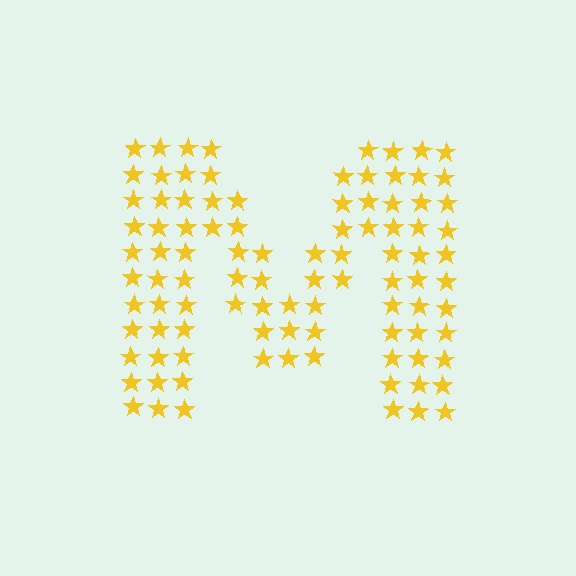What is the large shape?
The large shape is the letter M.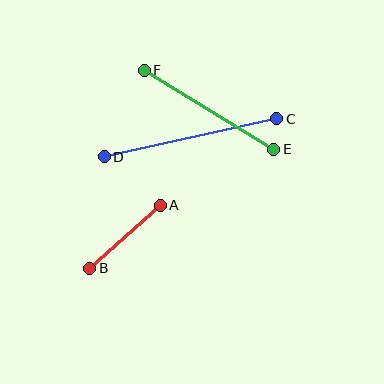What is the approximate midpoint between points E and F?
The midpoint is at approximately (209, 110) pixels.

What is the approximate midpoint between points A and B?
The midpoint is at approximately (125, 237) pixels.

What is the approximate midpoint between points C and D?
The midpoint is at approximately (190, 138) pixels.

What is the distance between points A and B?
The distance is approximately 95 pixels.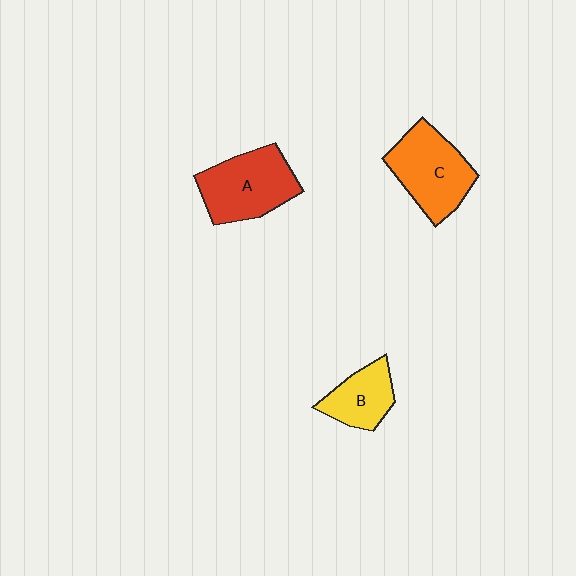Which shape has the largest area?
Shape A (red).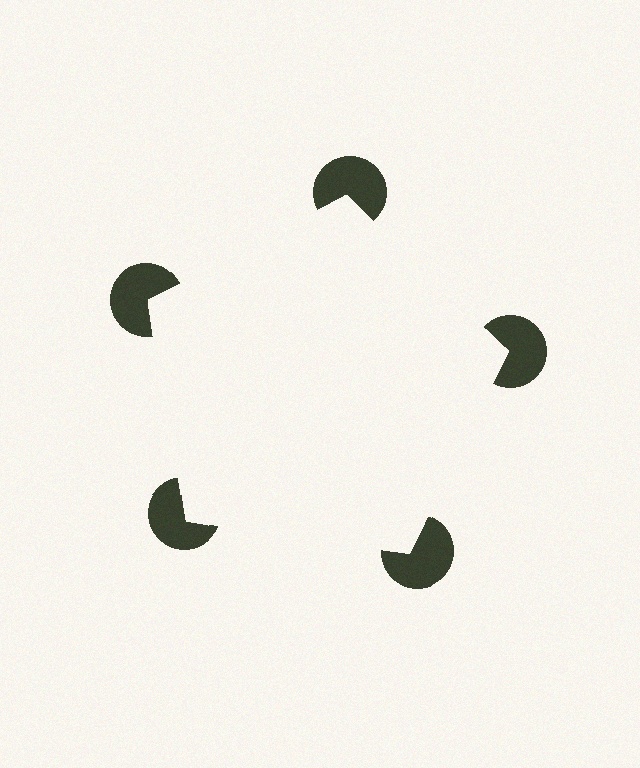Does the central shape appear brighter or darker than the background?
It typically appears slightly brighter than the background, even though no actual brightness change is drawn.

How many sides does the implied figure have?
5 sides.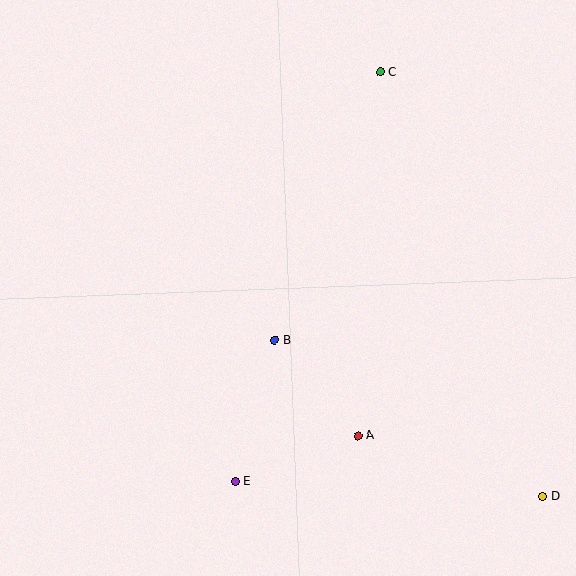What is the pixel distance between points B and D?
The distance between B and D is 310 pixels.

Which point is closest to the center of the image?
Point B at (275, 340) is closest to the center.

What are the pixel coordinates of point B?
Point B is at (275, 340).